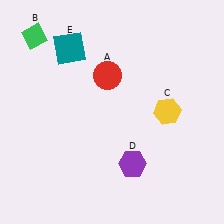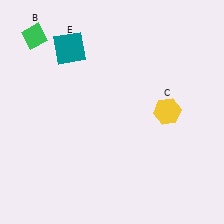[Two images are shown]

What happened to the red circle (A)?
The red circle (A) was removed in Image 2. It was in the top-left area of Image 1.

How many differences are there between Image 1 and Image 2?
There are 2 differences between the two images.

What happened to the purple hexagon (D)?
The purple hexagon (D) was removed in Image 2. It was in the bottom-right area of Image 1.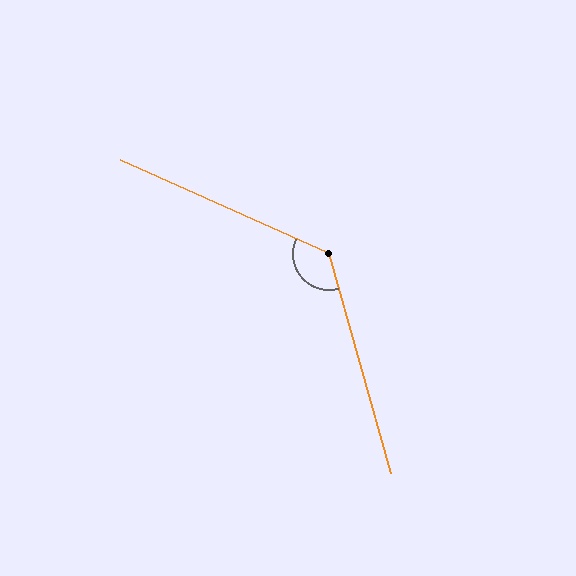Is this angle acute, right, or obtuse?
It is obtuse.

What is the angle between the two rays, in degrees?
Approximately 130 degrees.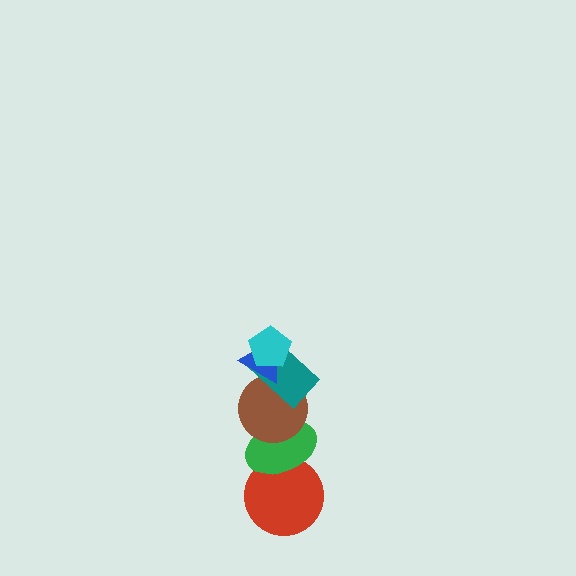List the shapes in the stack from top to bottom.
From top to bottom: the cyan pentagon, the blue triangle, the teal rectangle, the brown circle, the green ellipse, the red circle.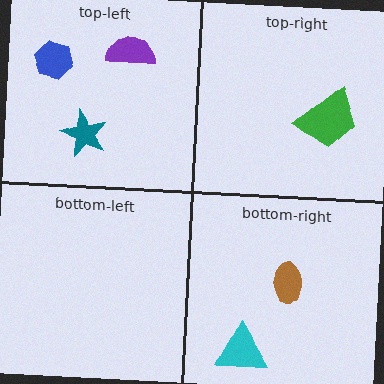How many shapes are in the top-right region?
1.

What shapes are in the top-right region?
The green trapezoid.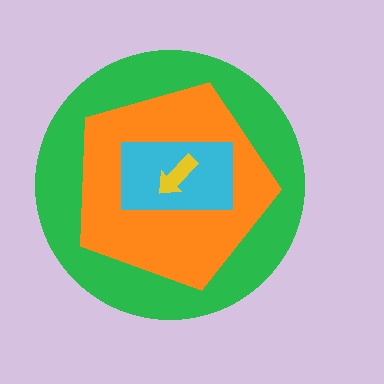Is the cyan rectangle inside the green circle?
Yes.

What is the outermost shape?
The green circle.